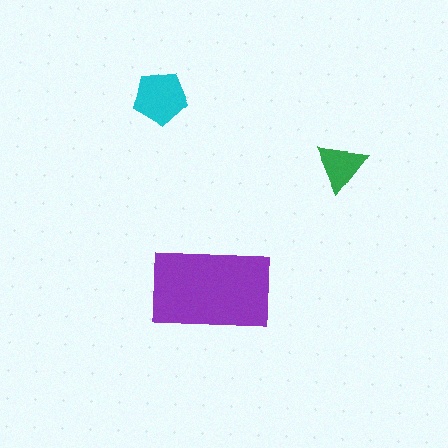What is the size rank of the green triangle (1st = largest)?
3rd.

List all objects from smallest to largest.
The green triangle, the cyan pentagon, the purple rectangle.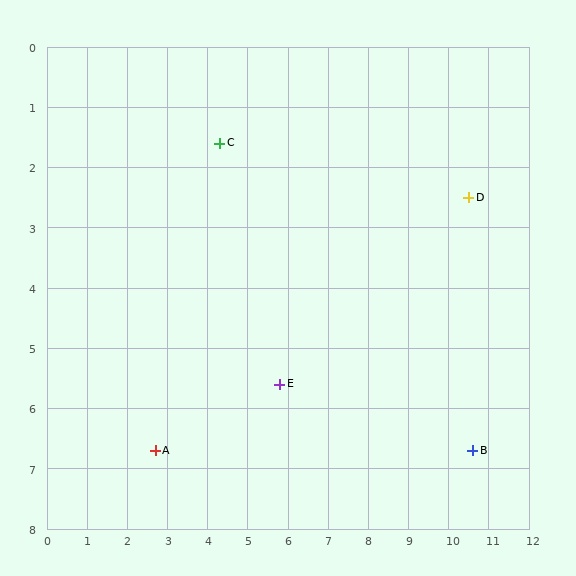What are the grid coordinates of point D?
Point D is at approximately (10.5, 2.5).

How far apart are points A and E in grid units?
Points A and E are about 3.3 grid units apart.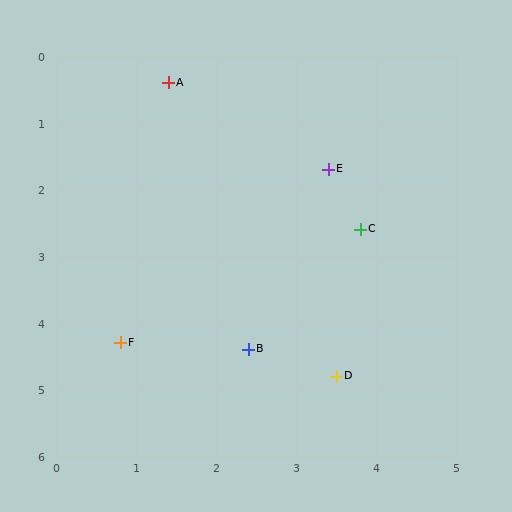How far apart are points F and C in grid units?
Points F and C are about 3.4 grid units apart.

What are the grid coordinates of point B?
Point B is at approximately (2.4, 4.4).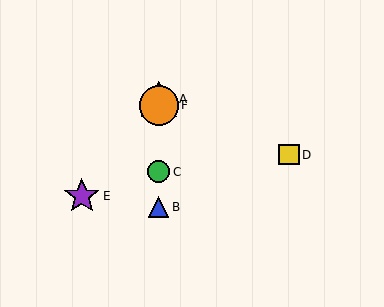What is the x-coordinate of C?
Object C is at x≈159.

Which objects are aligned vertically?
Objects A, B, C, F are aligned vertically.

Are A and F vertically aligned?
Yes, both are at x≈159.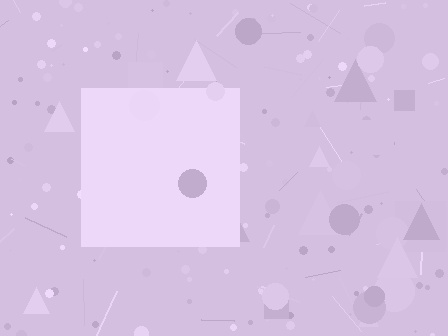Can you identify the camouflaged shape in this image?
The camouflaged shape is a square.